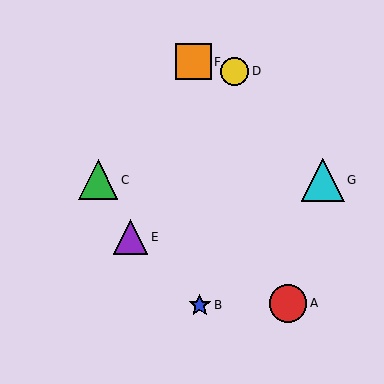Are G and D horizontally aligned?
No, G is at y≈180 and D is at y≈71.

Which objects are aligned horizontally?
Objects C, G are aligned horizontally.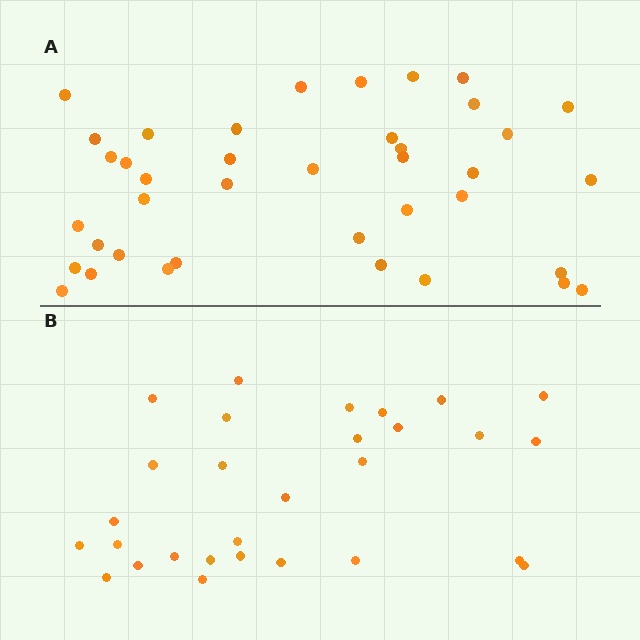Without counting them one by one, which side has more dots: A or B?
Region A (the top region) has more dots.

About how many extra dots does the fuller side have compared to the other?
Region A has roughly 10 or so more dots than region B.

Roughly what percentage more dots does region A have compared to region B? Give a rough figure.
About 35% more.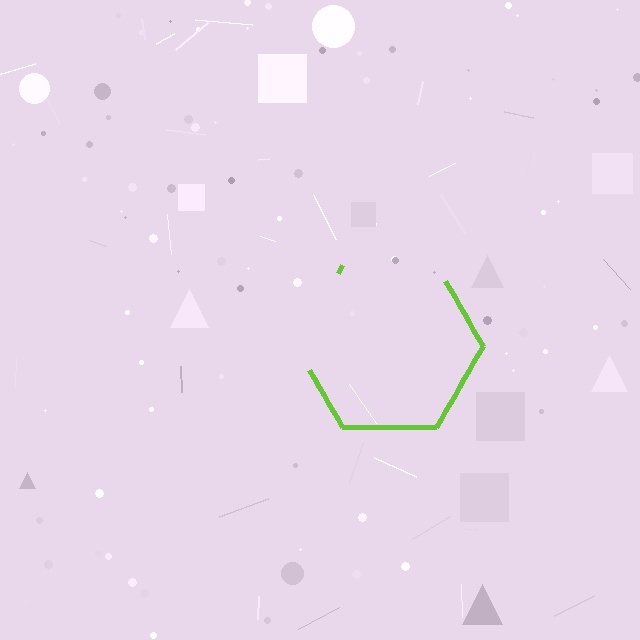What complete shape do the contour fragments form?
The contour fragments form a hexagon.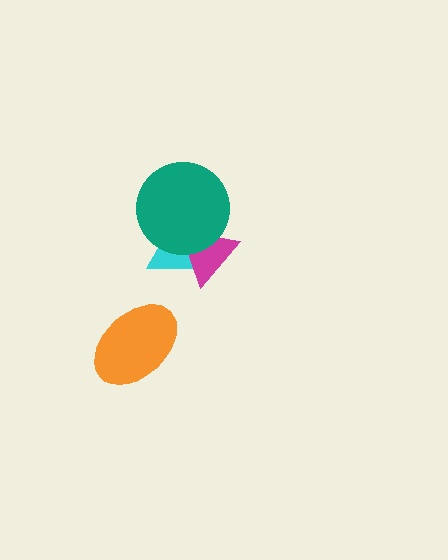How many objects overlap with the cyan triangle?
2 objects overlap with the cyan triangle.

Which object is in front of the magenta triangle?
The teal circle is in front of the magenta triangle.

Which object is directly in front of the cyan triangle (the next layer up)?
The magenta triangle is directly in front of the cyan triangle.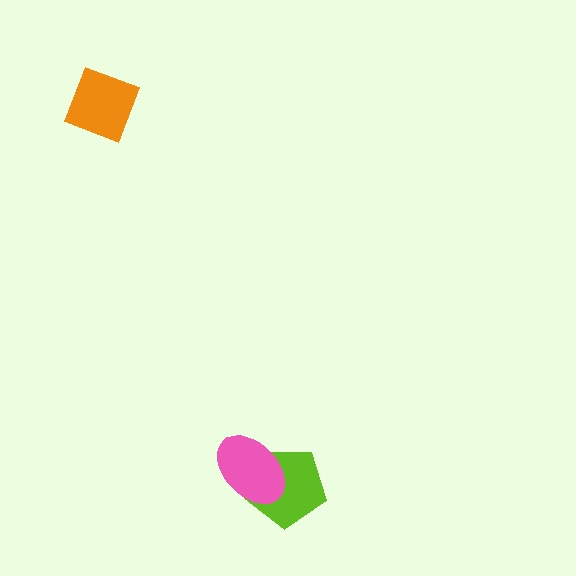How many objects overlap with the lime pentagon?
1 object overlaps with the lime pentagon.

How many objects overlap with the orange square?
0 objects overlap with the orange square.